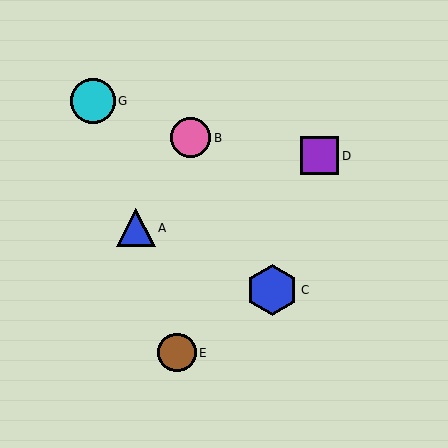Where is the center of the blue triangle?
The center of the blue triangle is at (136, 228).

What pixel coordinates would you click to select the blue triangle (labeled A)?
Click at (136, 228) to select the blue triangle A.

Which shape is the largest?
The blue hexagon (labeled C) is the largest.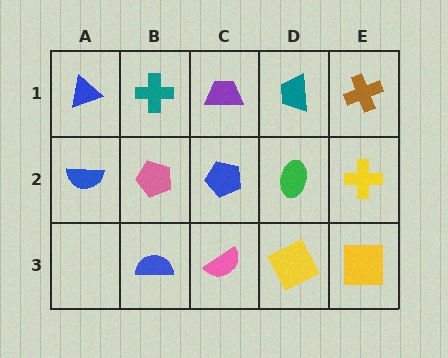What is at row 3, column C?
A pink semicircle.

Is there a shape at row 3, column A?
No, that cell is empty.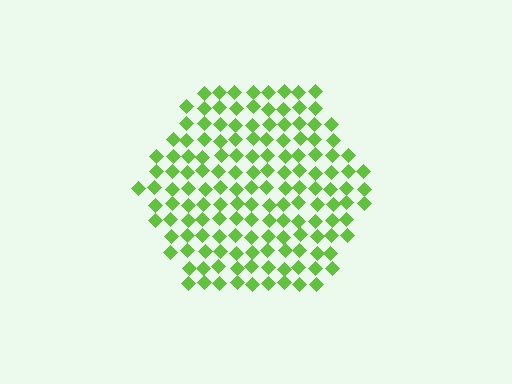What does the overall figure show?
The overall figure shows a hexagon.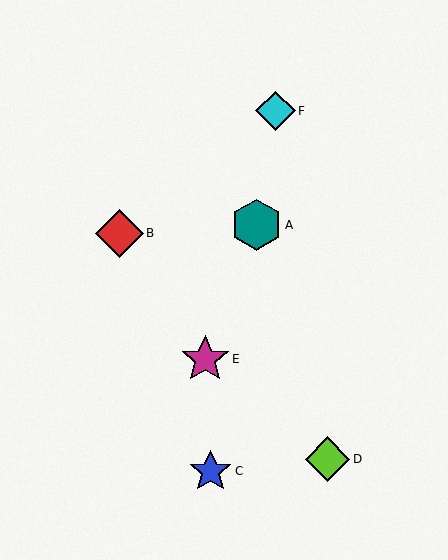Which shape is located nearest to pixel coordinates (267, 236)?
The teal hexagon (labeled A) at (257, 225) is nearest to that location.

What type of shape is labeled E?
Shape E is a magenta star.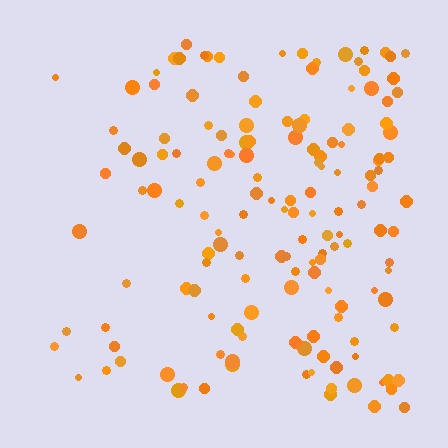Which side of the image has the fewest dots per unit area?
The left.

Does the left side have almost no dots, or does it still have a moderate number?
Still a moderate number, just noticeably fewer than the right.